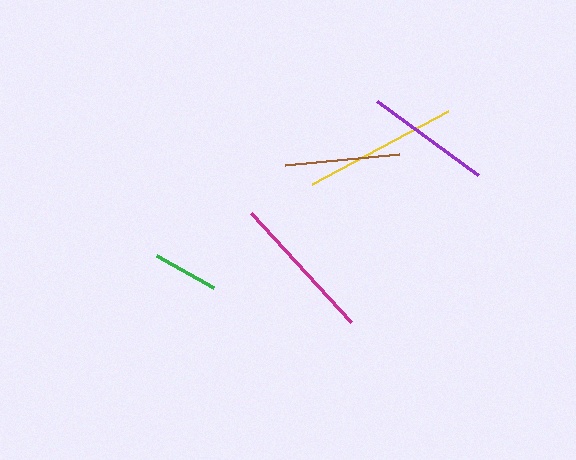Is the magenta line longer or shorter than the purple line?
The magenta line is longer than the purple line.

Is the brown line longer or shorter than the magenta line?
The magenta line is longer than the brown line.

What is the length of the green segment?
The green segment is approximately 65 pixels long.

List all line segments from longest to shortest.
From longest to shortest: yellow, magenta, purple, brown, green.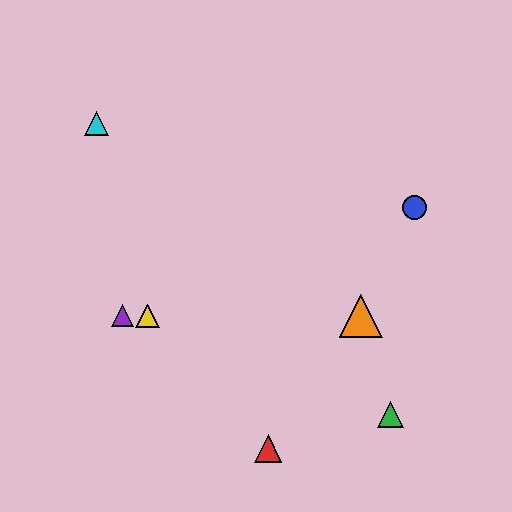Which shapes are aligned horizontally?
The yellow triangle, the purple triangle, the orange triangle are aligned horizontally.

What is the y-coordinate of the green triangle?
The green triangle is at y≈414.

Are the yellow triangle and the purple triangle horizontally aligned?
Yes, both are at y≈316.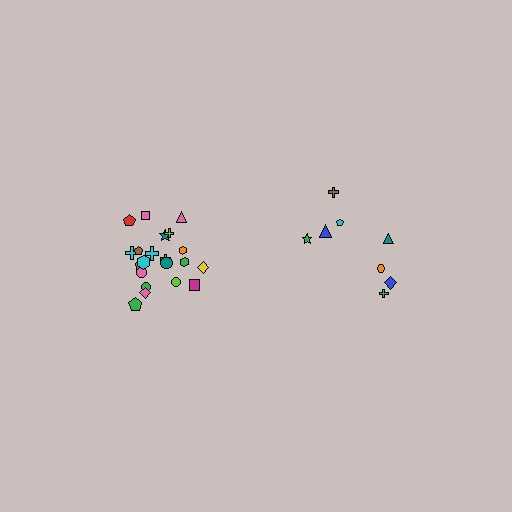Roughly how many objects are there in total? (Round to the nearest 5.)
Roughly 30 objects in total.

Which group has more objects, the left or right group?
The left group.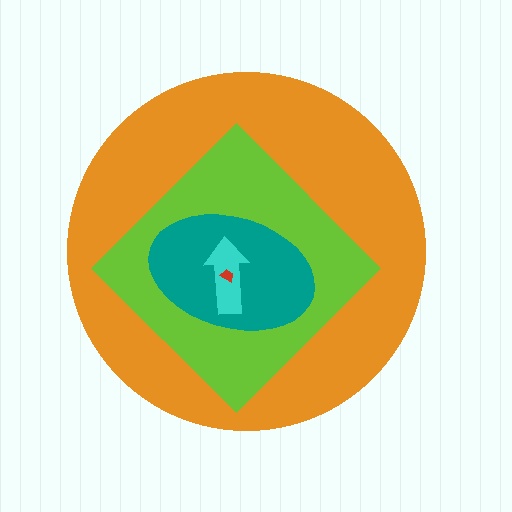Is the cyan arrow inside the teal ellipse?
Yes.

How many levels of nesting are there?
5.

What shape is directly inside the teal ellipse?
The cyan arrow.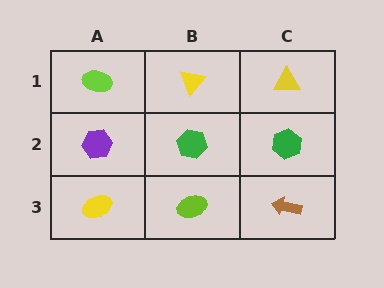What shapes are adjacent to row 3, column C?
A green hexagon (row 2, column C), a lime ellipse (row 3, column B).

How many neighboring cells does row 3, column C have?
2.